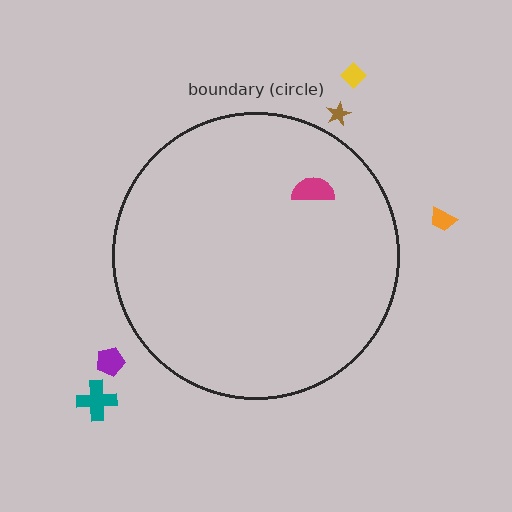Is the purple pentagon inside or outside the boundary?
Outside.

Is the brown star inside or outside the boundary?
Outside.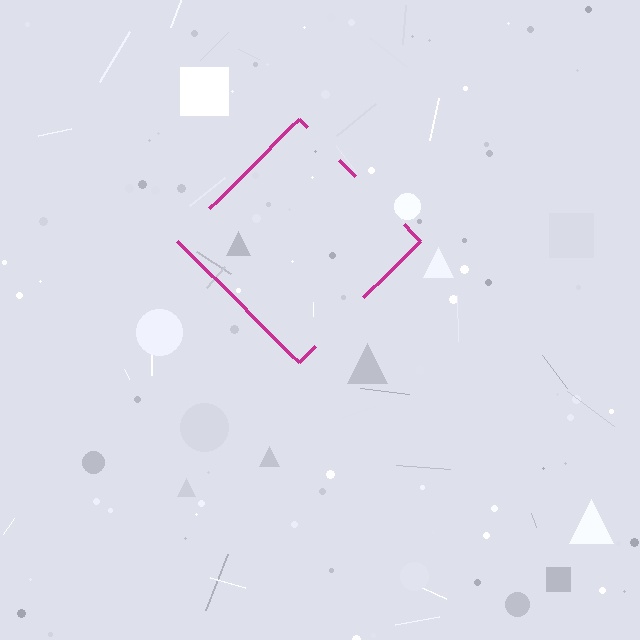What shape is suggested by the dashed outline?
The dashed outline suggests a diamond.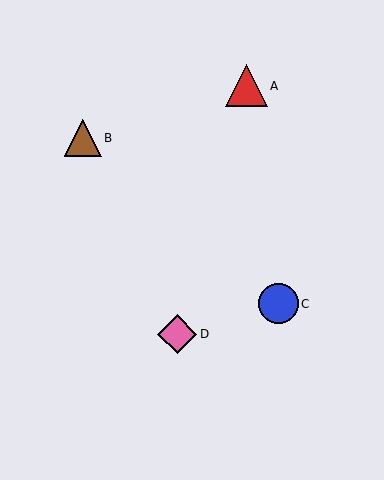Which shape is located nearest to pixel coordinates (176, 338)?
The pink diamond (labeled D) at (177, 334) is nearest to that location.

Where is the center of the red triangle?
The center of the red triangle is at (246, 86).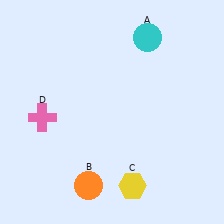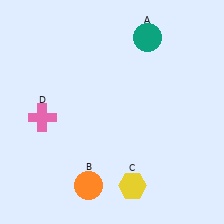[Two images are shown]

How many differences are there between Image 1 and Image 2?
There is 1 difference between the two images.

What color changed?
The circle (A) changed from cyan in Image 1 to teal in Image 2.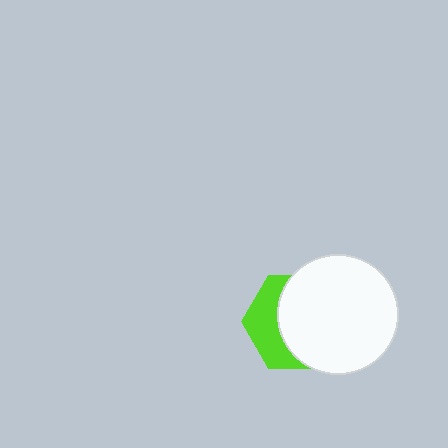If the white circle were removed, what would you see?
You would see the complete lime hexagon.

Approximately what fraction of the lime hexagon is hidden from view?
Roughly 63% of the lime hexagon is hidden behind the white circle.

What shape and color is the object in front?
The object in front is a white circle.